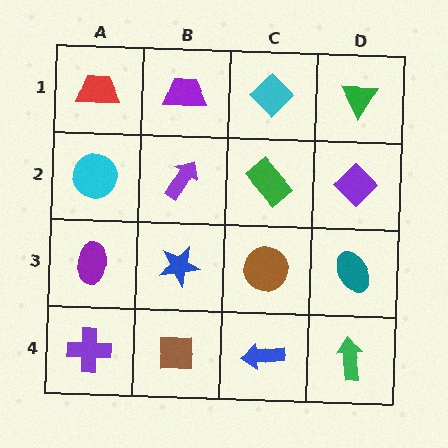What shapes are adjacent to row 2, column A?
A red trapezoid (row 1, column A), a purple ellipse (row 3, column A), a purple arrow (row 2, column B).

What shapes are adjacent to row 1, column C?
A green rectangle (row 2, column C), a purple trapezoid (row 1, column B), a green triangle (row 1, column D).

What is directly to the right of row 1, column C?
A green triangle.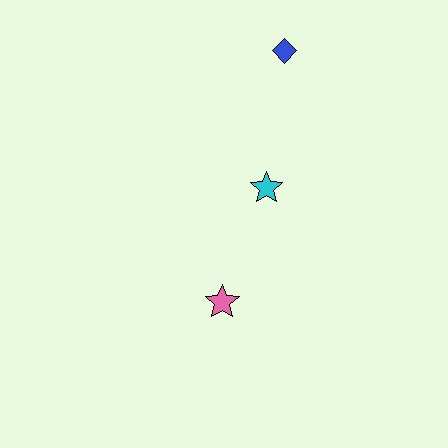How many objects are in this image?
There are 3 objects.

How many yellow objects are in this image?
There are no yellow objects.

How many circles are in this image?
There are no circles.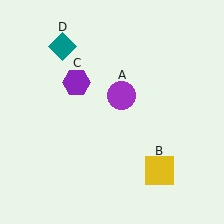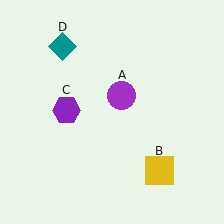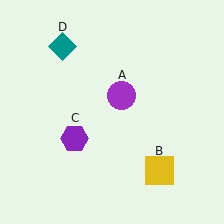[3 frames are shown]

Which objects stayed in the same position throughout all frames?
Purple circle (object A) and yellow square (object B) and teal diamond (object D) remained stationary.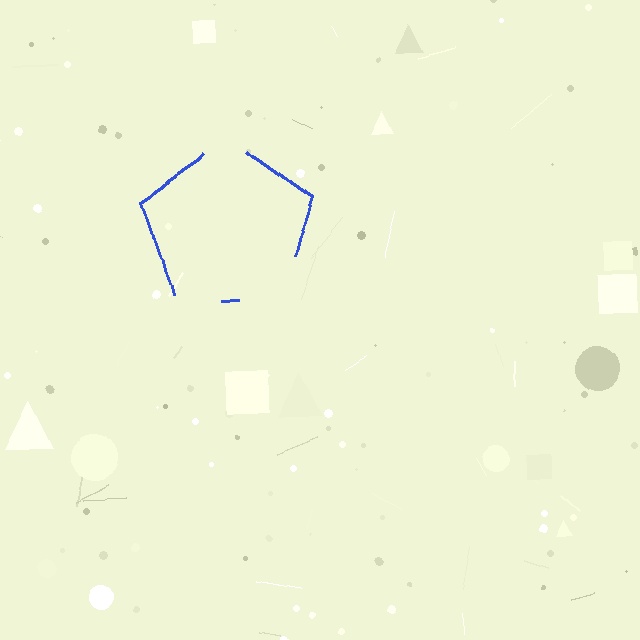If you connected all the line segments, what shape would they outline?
They would outline a pentagon.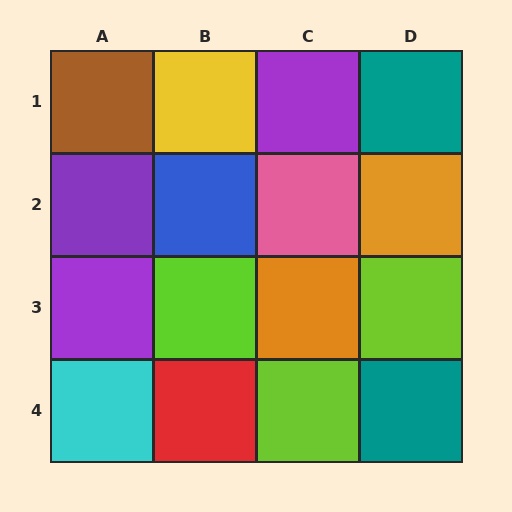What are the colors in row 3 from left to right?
Purple, lime, orange, lime.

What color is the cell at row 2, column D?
Orange.